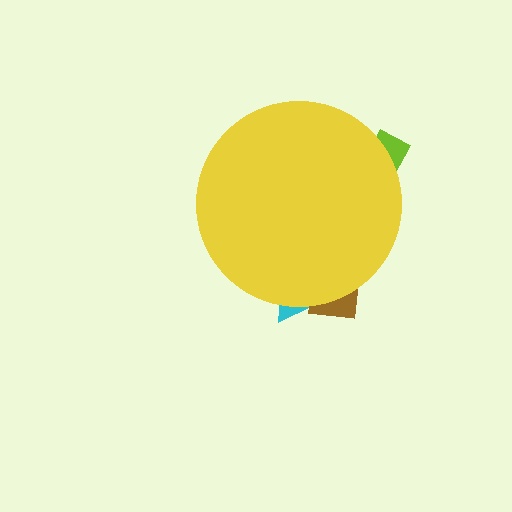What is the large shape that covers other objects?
A yellow circle.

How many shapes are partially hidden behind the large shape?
3 shapes are partially hidden.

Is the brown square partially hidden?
Yes, the brown square is partially hidden behind the yellow circle.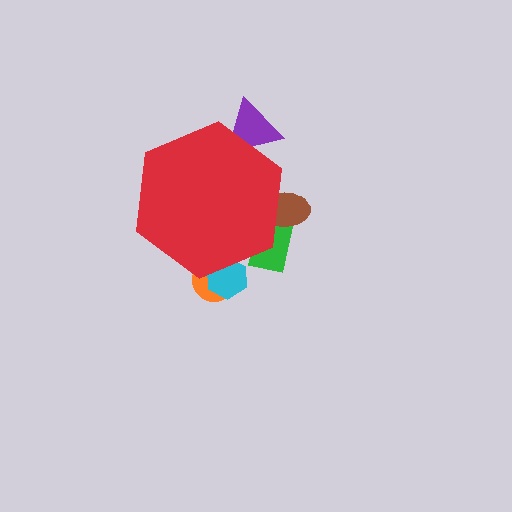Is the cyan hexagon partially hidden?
Yes, the cyan hexagon is partially hidden behind the red hexagon.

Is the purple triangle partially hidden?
Yes, the purple triangle is partially hidden behind the red hexagon.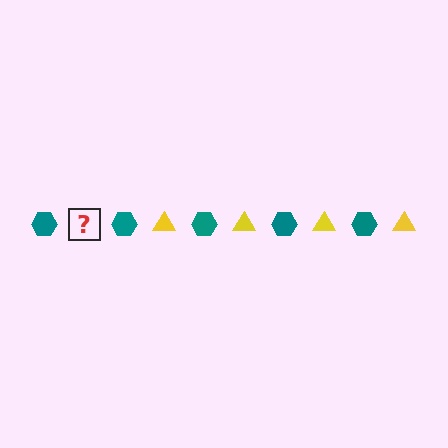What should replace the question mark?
The question mark should be replaced with a yellow triangle.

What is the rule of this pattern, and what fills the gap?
The rule is that the pattern alternates between teal hexagon and yellow triangle. The gap should be filled with a yellow triangle.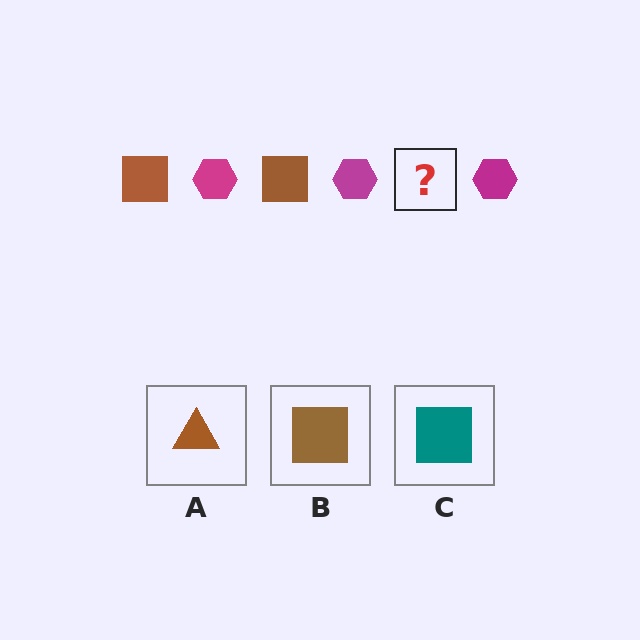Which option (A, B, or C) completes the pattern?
B.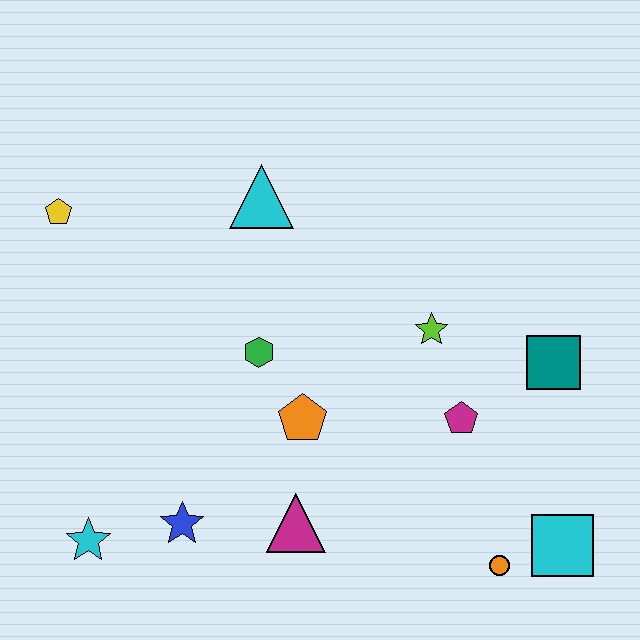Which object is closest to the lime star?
The magenta pentagon is closest to the lime star.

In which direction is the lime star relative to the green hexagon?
The lime star is to the right of the green hexagon.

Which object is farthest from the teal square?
The yellow pentagon is farthest from the teal square.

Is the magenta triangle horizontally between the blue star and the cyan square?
Yes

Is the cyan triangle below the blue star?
No